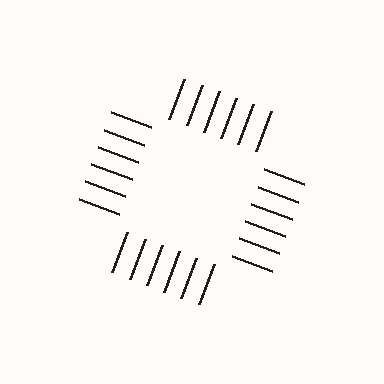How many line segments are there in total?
24 — 6 along each of the 4 edges.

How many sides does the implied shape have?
4 sides — the line-ends trace a square.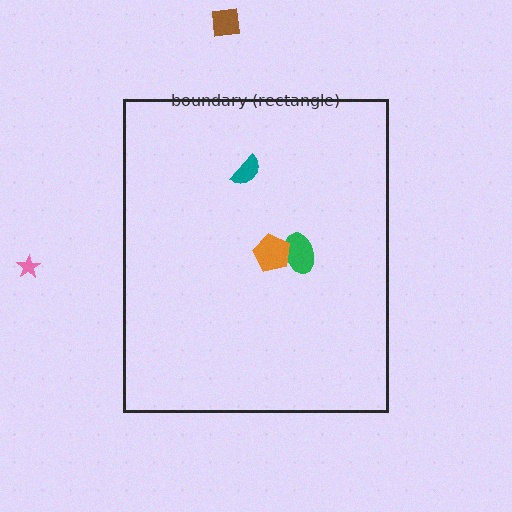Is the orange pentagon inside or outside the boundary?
Inside.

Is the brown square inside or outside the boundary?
Outside.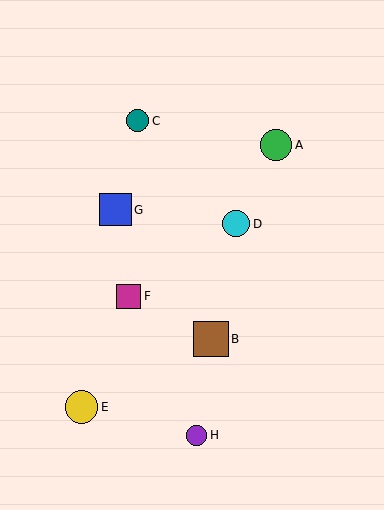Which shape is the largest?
The brown square (labeled B) is the largest.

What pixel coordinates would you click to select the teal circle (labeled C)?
Click at (137, 121) to select the teal circle C.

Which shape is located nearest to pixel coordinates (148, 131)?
The teal circle (labeled C) at (137, 121) is nearest to that location.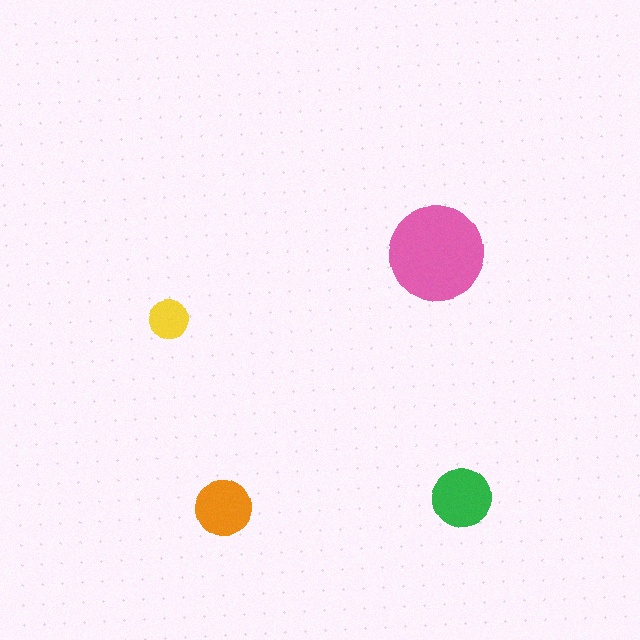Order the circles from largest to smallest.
the pink one, the green one, the orange one, the yellow one.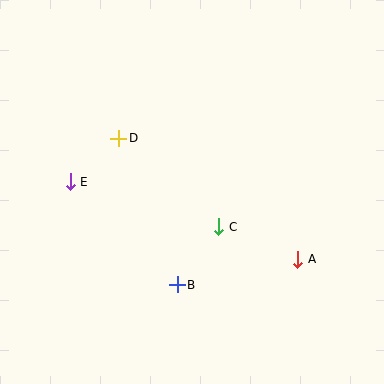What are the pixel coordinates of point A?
Point A is at (298, 259).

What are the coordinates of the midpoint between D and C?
The midpoint between D and C is at (169, 182).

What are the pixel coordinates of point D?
Point D is at (119, 138).